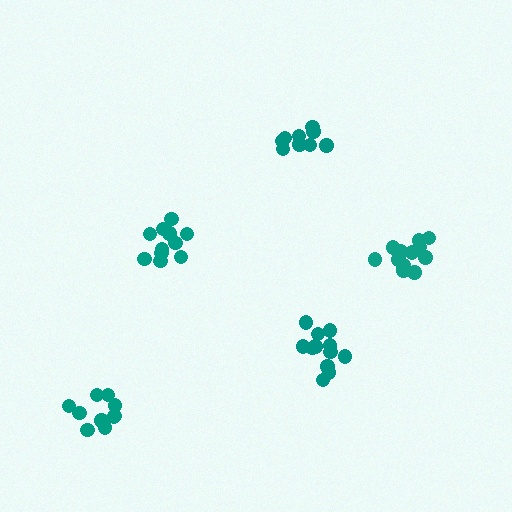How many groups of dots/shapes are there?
There are 5 groups.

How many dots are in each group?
Group 1: 9 dots, Group 2: 11 dots, Group 3: 12 dots, Group 4: 14 dots, Group 5: 11 dots (57 total).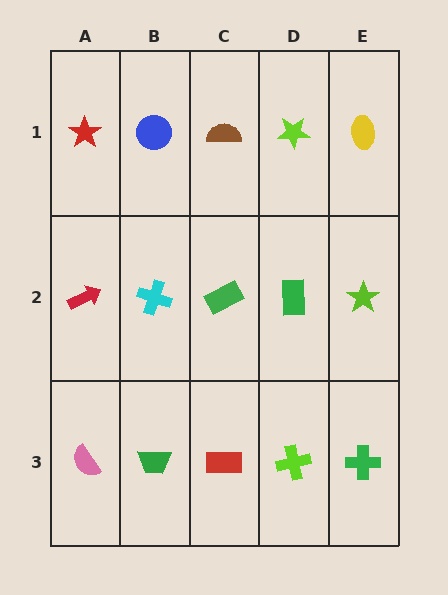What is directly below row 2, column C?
A red rectangle.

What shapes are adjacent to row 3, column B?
A cyan cross (row 2, column B), a pink semicircle (row 3, column A), a red rectangle (row 3, column C).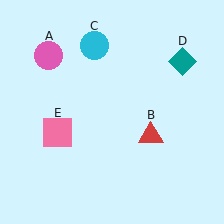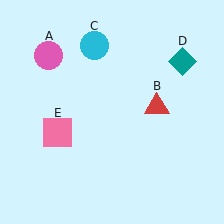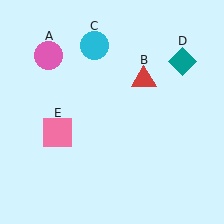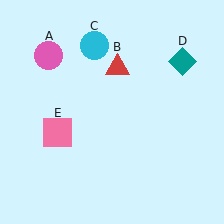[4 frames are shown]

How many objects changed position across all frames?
1 object changed position: red triangle (object B).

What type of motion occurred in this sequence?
The red triangle (object B) rotated counterclockwise around the center of the scene.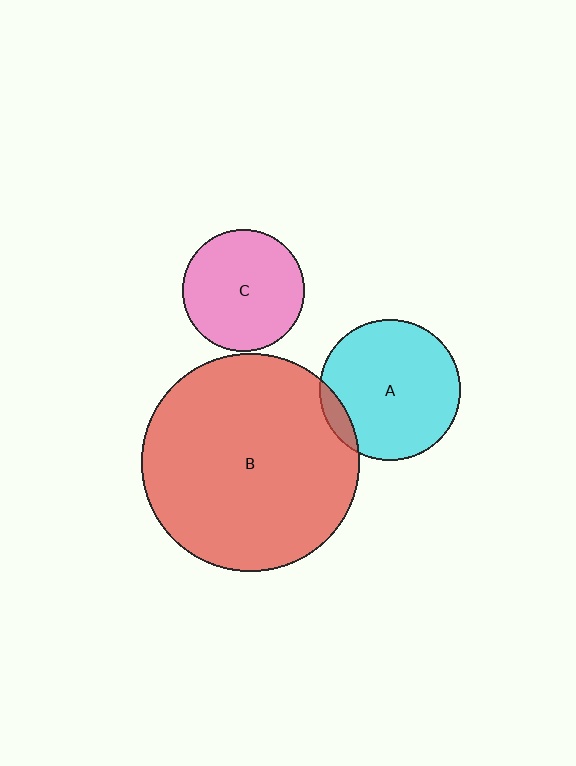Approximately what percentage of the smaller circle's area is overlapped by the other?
Approximately 10%.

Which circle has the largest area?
Circle B (red).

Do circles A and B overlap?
Yes.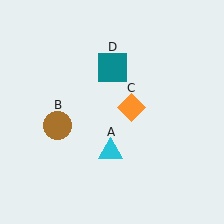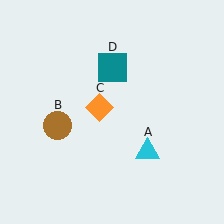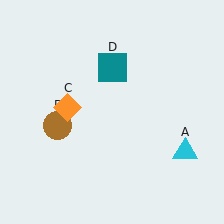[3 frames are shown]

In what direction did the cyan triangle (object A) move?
The cyan triangle (object A) moved right.